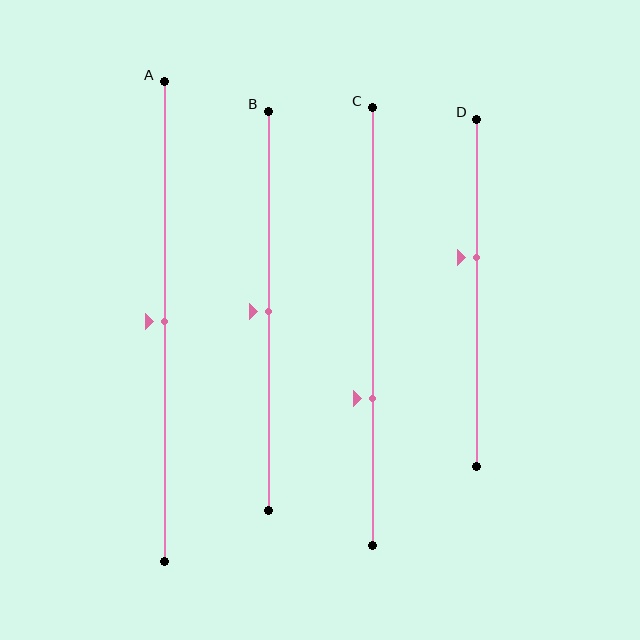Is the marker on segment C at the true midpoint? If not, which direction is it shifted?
No, the marker on segment C is shifted downward by about 16% of the segment length.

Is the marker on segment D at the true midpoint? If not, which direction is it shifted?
No, the marker on segment D is shifted upward by about 10% of the segment length.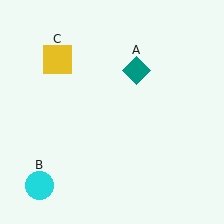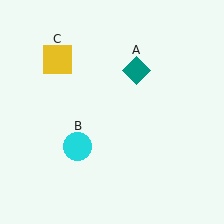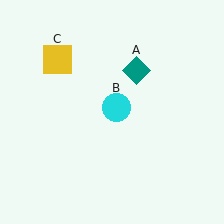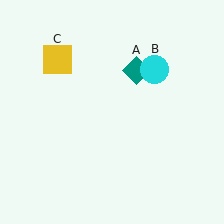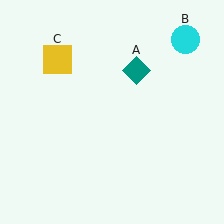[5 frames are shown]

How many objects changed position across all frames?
1 object changed position: cyan circle (object B).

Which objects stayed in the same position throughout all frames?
Teal diamond (object A) and yellow square (object C) remained stationary.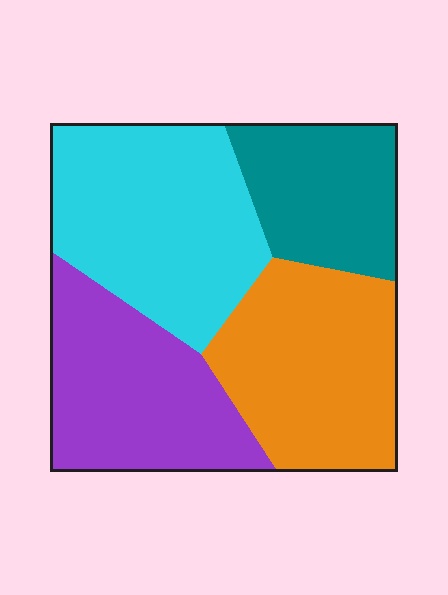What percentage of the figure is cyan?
Cyan takes up about one third (1/3) of the figure.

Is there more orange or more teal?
Orange.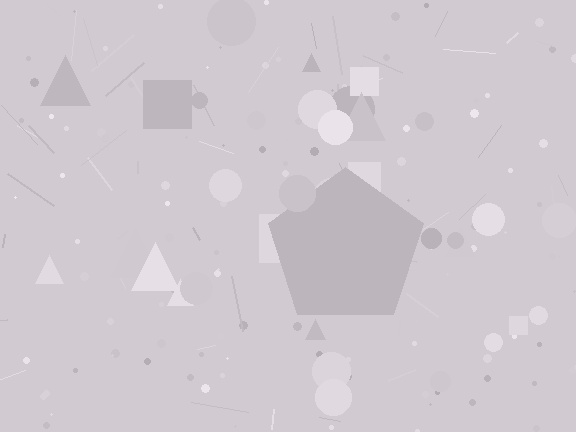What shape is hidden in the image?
A pentagon is hidden in the image.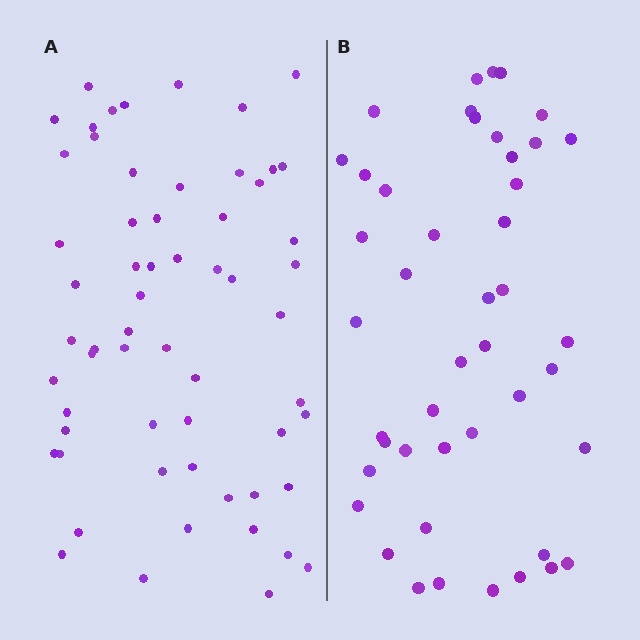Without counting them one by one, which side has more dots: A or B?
Region A (the left region) has more dots.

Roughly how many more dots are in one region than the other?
Region A has approximately 15 more dots than region B.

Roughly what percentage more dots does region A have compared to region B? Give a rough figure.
About 35% more.